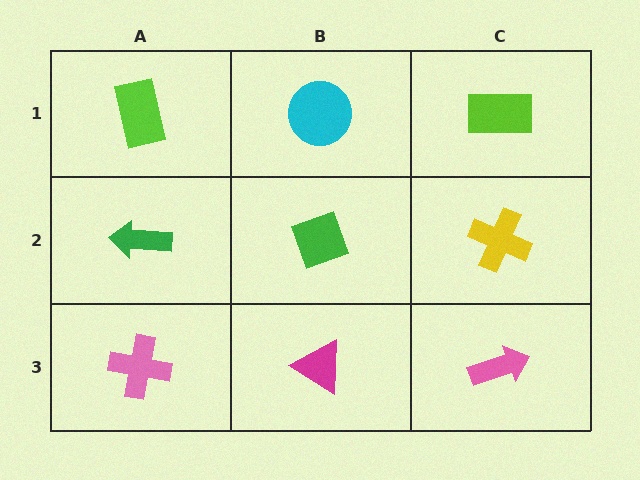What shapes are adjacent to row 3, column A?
A green arrow (row 2, column A), a magenta triangle (row 3, column B).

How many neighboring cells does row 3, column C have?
2.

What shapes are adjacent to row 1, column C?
A yellow cross (row 2, column C), a cyan circle (row 1, column B).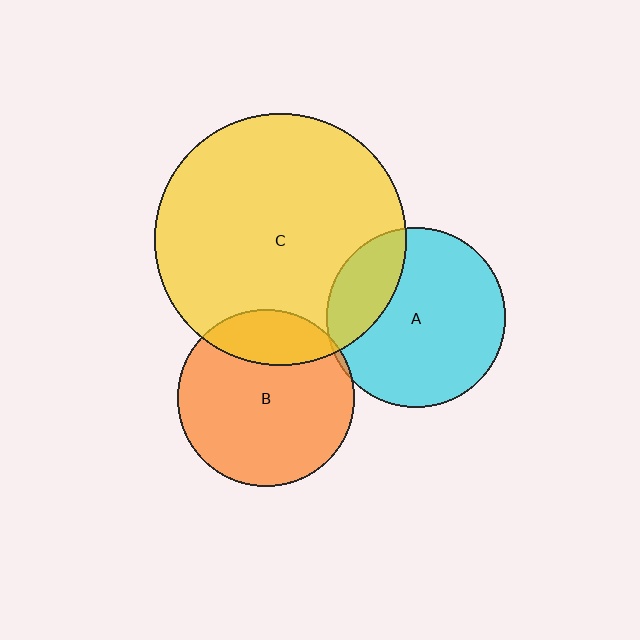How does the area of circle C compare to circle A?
Approximately 2.0 times.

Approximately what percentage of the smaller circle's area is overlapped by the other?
Approximately 5%.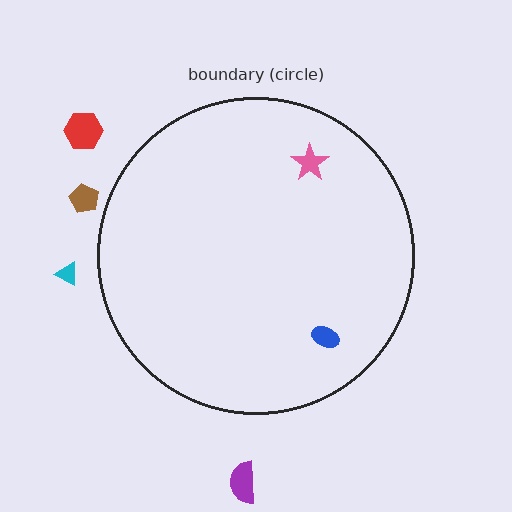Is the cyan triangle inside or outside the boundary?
Outside.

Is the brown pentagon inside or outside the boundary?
Outside.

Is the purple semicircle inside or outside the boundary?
Outside.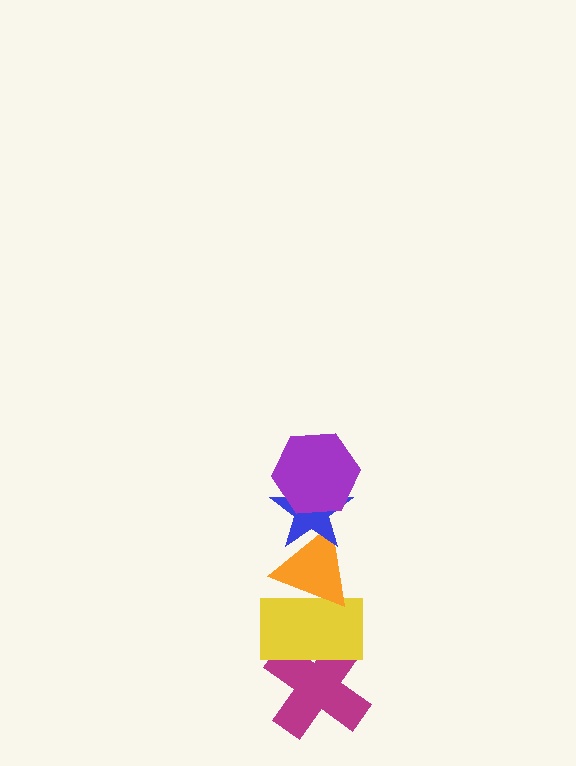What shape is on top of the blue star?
The purple hexagon is on top of the blue star.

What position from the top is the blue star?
The blue star is 2nd from the top.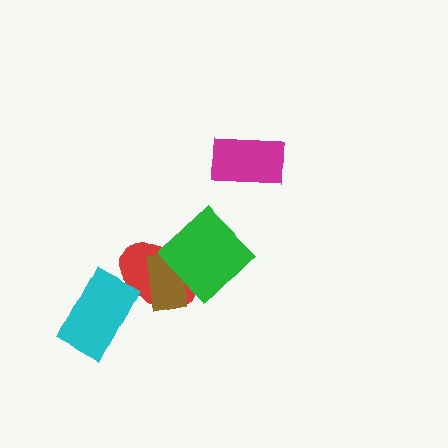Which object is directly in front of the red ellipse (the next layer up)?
The brown rectangle is directly in front of the red ellipse.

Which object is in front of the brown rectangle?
The green diamond is in front of the brown rectangle.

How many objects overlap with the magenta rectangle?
0 objects overlap with the magenta rectangle.